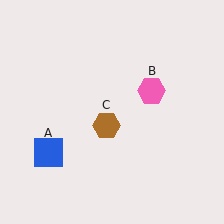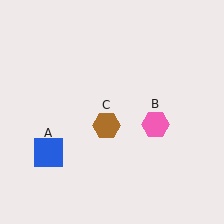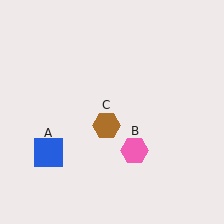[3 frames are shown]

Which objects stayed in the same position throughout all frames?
Blue square (object A) and brown hexagon (object C) remained stationary.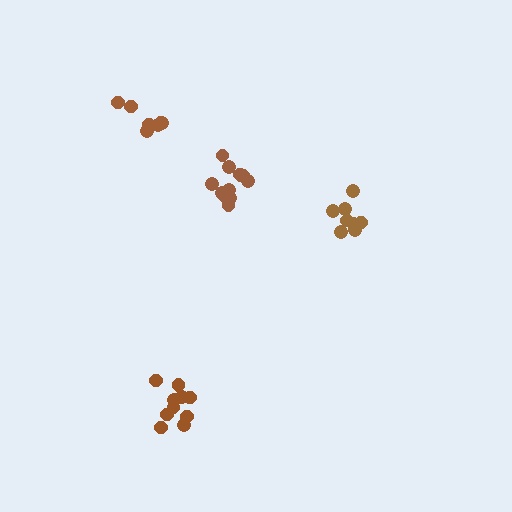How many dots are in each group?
Group 1: 7 dots, Group 2: 10 dots, Group 3: 12 dots, Group 4: 8 dots (37 total).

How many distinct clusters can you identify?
There are 4 distinct clusters.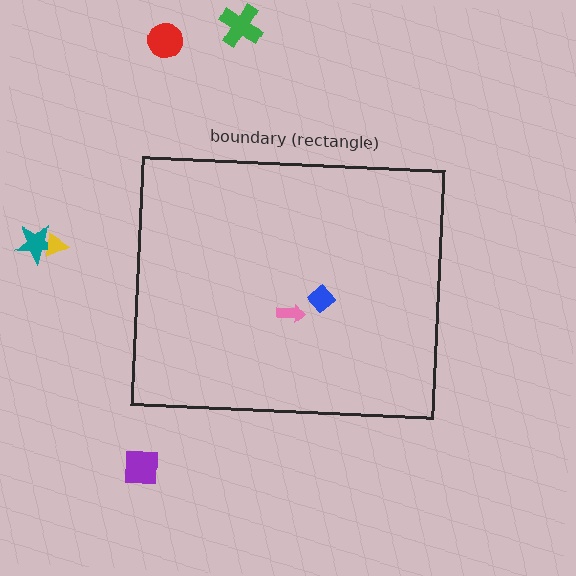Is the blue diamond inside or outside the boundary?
Inside.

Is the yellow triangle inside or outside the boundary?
Outside.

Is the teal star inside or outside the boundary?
Outside.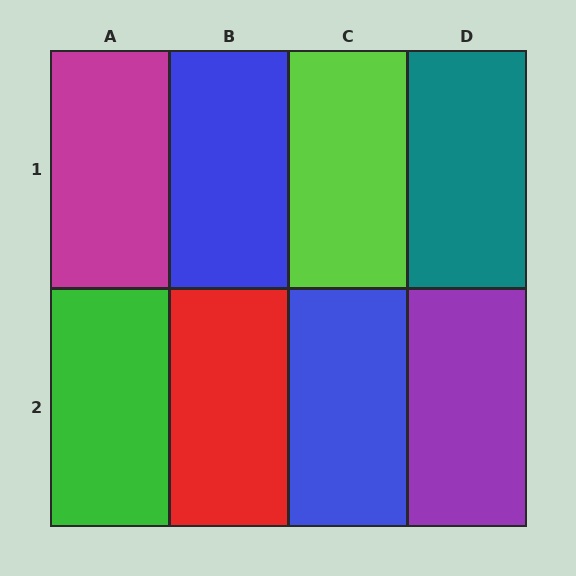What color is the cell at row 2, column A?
Green.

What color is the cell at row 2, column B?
Red.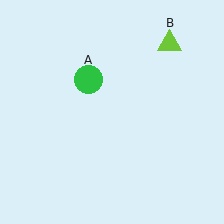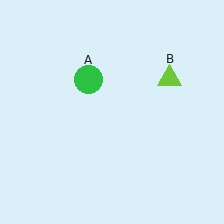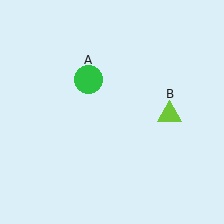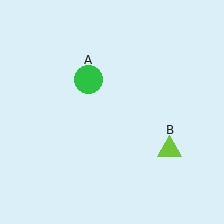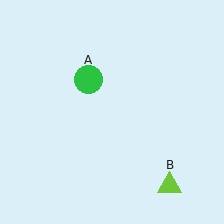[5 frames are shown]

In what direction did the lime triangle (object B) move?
The lime triangle (object B) moved down.